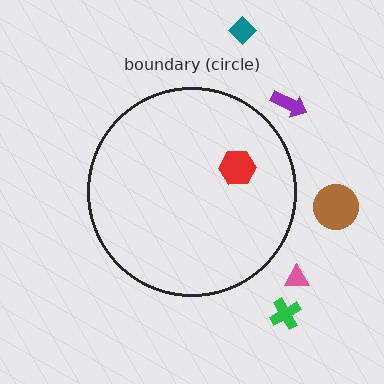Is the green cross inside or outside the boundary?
Outside.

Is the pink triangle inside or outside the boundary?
Outside.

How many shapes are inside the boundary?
1 inside, 5 outside.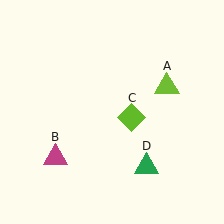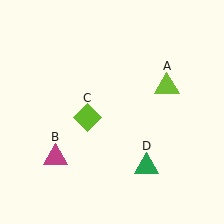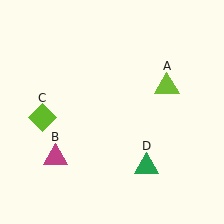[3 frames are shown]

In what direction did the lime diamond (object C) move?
The lime diamond (object C) moved left.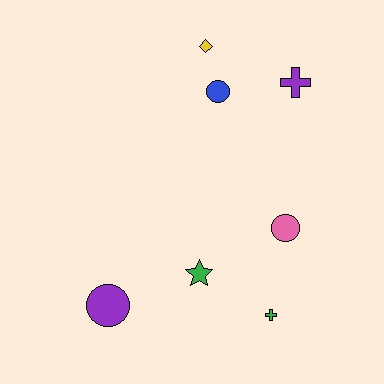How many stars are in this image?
There is 1 star.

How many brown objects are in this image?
There are no brown objects.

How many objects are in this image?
There are 7 objects.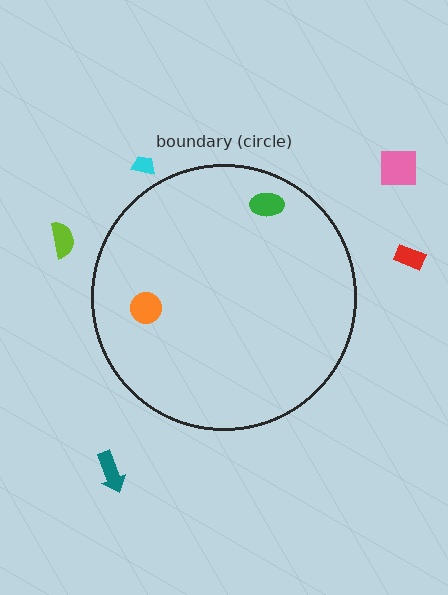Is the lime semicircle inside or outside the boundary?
Outside.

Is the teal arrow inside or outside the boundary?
Outside.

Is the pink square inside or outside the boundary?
Outside.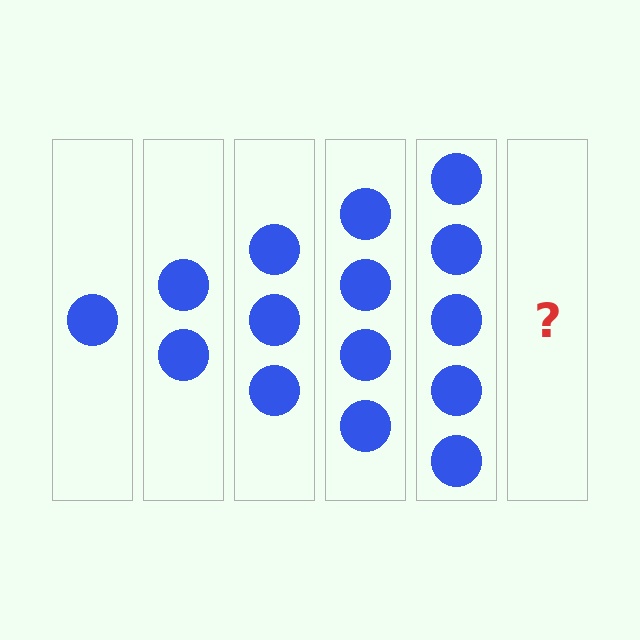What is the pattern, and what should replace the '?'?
The pattern is that each step adds one more circle. The '?' should be 6 circles.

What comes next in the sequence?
The next element should be 6 circles.